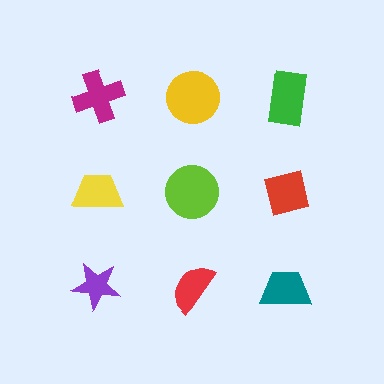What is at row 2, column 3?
A red square.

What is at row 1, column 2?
A yellow circle.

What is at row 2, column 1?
A yellow trapezoid.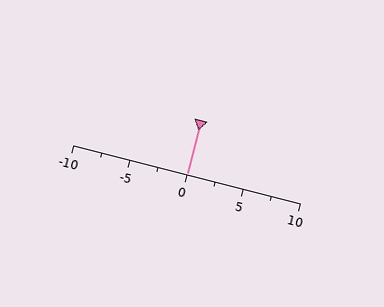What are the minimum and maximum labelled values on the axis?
The axis runs from -10 to 10.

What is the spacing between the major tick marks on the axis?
The major ticks are spaced 5 apart.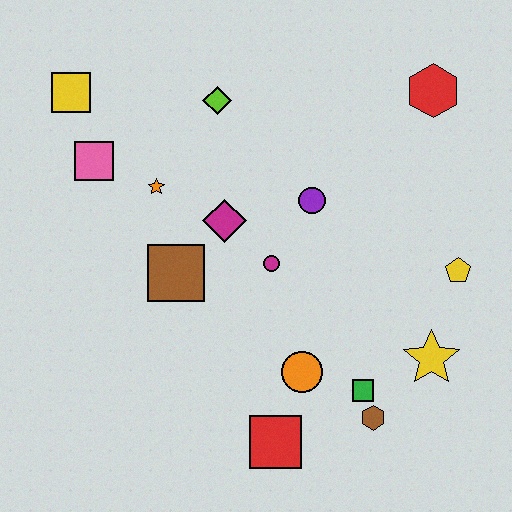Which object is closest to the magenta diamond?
The magenta circle is closest to the magenta diamond.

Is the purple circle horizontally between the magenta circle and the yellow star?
Yes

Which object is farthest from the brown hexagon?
The yellow square is farthest from the brown hexagon.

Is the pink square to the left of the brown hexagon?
Yes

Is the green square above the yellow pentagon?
No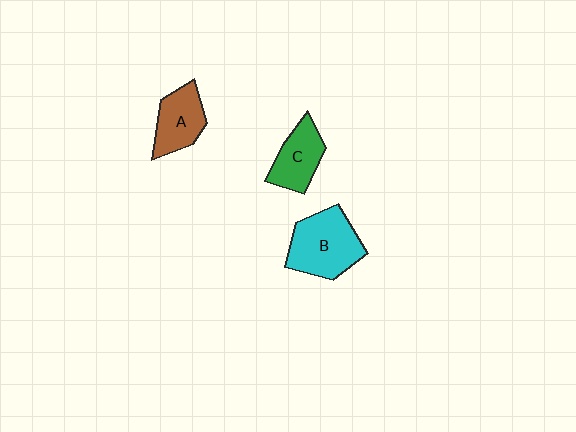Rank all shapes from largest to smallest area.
From largest to smallest: B (cyan), A (brown), C (green).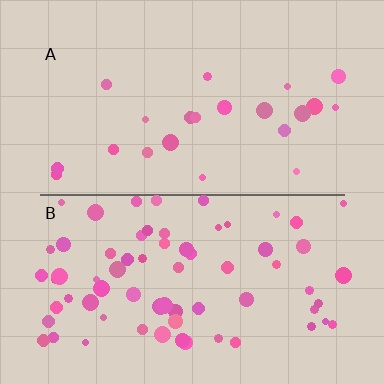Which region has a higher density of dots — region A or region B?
B (the bottom).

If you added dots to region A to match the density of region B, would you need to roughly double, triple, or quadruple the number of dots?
Approximately triple.